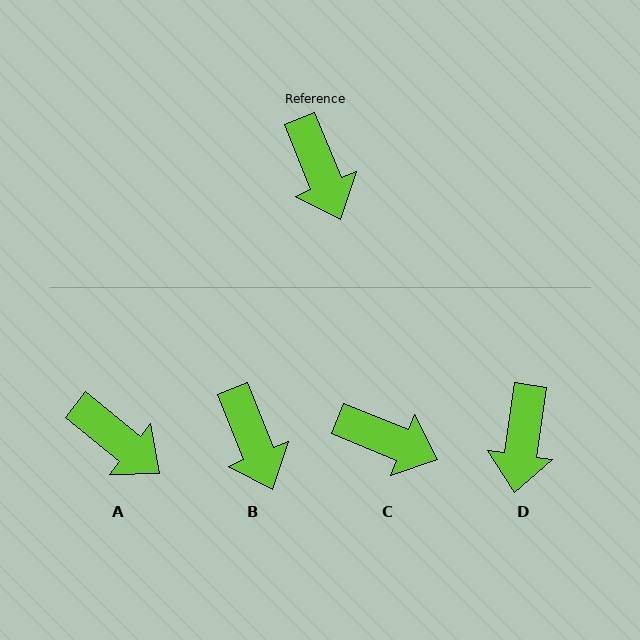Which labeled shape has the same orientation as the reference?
B.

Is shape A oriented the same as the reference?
No, it is off by about 29 degrees.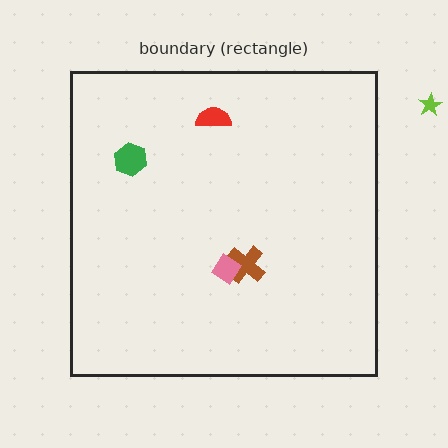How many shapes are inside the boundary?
4 inside, 1 outside.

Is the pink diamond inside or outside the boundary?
Inside.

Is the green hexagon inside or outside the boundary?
Inside.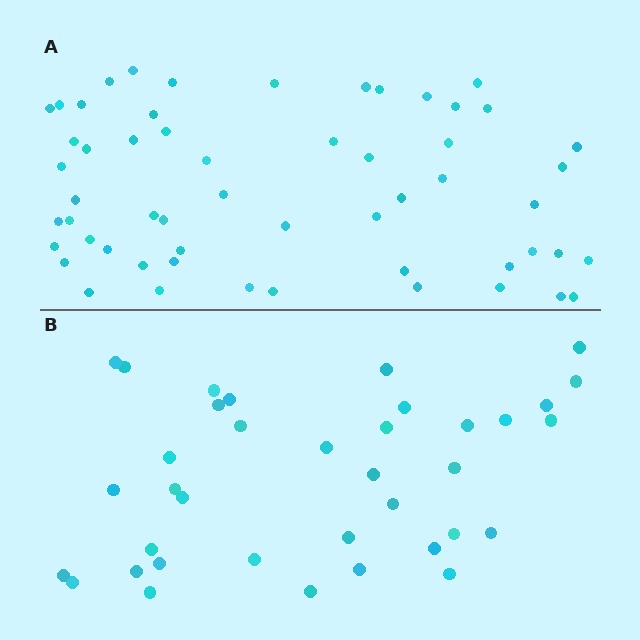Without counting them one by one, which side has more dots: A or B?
Region A (the top region) has more dots.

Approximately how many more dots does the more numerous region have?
Region A has approximately 20 more dots than region B.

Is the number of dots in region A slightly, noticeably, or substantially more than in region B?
Region A has substantially more. The ratio is roughly 1.5 to 1.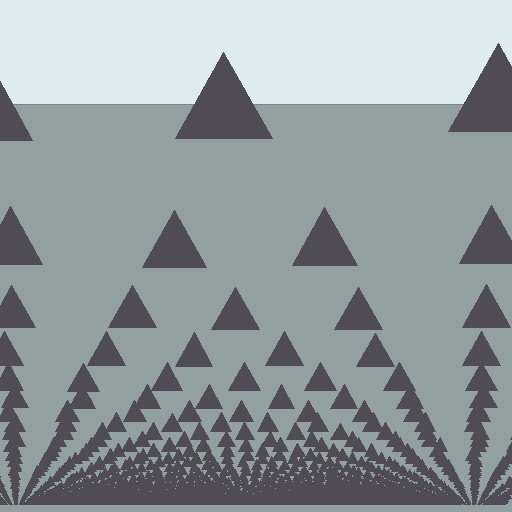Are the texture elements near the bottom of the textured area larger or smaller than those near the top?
Smaller. The gradient is inverted — elements near the bottom are smaller and denser.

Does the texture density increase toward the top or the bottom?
Density increases toward the bottom.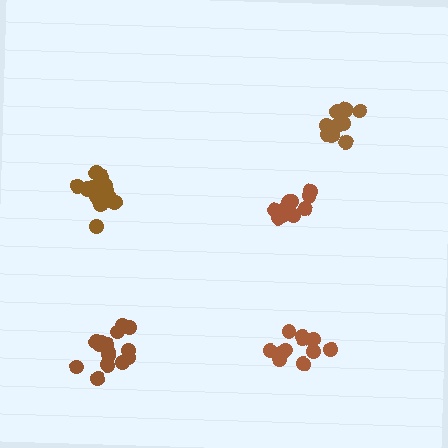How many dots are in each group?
Group 1: 12 dots, Group 2: 11 dots, Group 3: 15 dots, Group 4: 11 dots, Group 5: 15 dots (64 total).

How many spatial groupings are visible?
There are 5 spatial groupings.